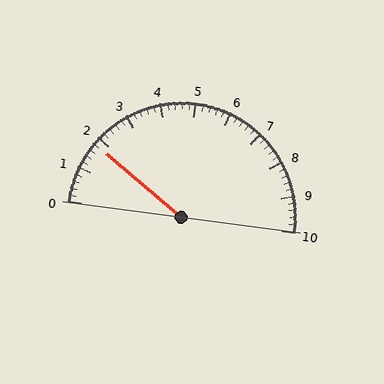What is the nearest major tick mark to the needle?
The nearest major tick mark is 2.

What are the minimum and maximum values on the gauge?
The gauge ranges from 0 to 10.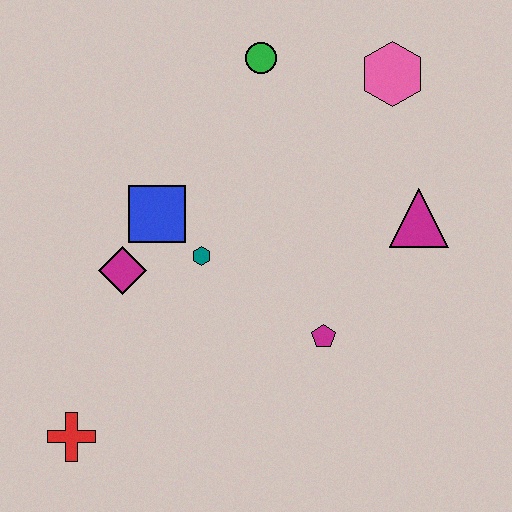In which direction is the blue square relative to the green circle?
The blue square is below the green circle.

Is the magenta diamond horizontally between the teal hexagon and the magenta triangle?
No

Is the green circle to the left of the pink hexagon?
Yes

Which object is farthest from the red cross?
The pink hexagon is farthest from the red cross.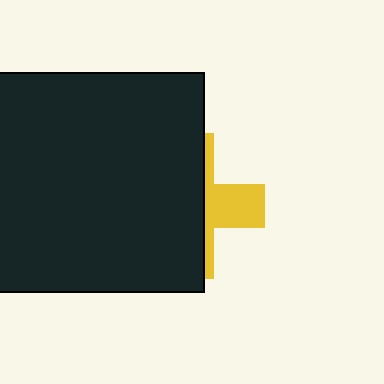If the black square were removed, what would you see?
You would see the complete yellow cross.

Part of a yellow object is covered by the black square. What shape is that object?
It is a cross.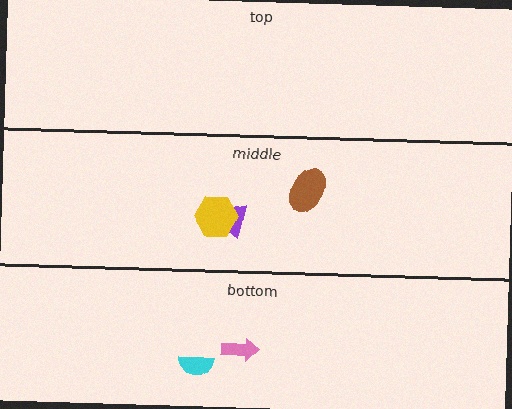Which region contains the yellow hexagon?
The middle region.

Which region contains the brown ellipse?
The middle region.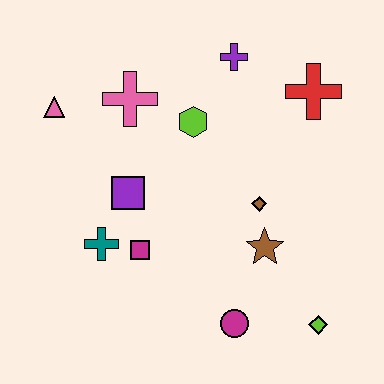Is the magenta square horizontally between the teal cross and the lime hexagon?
Yes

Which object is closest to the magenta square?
The teal cross is closest to the magenta square.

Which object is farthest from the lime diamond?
The pink triangle is farthest from the lime diamond.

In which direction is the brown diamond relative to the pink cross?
The brown diamond is to the right of the pink cross.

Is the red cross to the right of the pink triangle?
Yes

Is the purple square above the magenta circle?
Yes